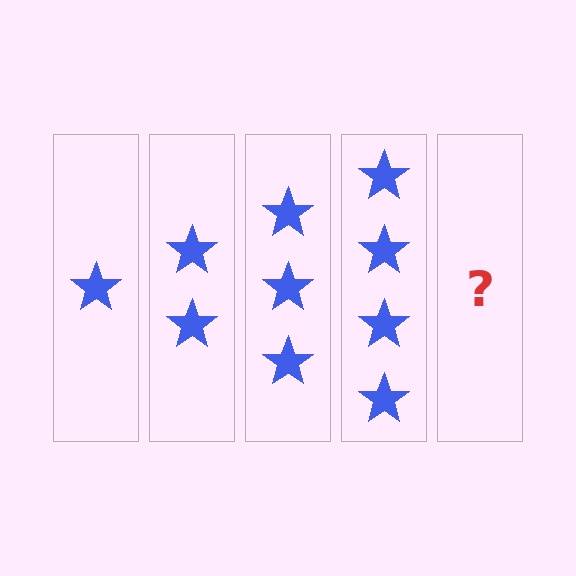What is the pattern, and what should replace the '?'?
The pattern is that each step adds one more star. The '?' should be 5 stars.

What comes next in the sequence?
The next element should be 5 stars.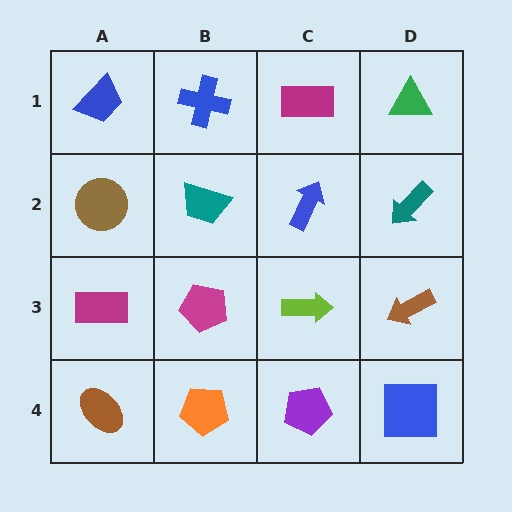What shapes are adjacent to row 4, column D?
A brown arrow (row 3, column D), a purple pentagon (row 4, column C).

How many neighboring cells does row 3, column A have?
3.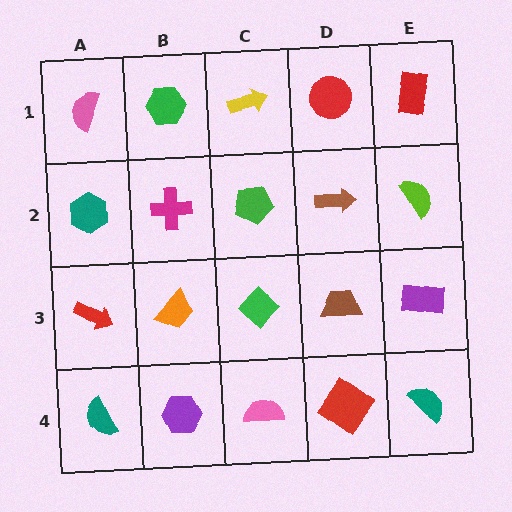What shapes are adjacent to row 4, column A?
A red arrow (row 3, column A), a purple hexagon (row 4, column B).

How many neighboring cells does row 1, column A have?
2.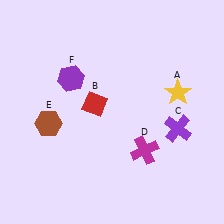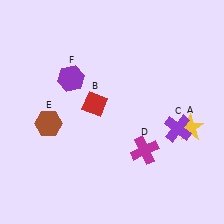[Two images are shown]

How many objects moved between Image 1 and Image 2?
1 object moved between the two images.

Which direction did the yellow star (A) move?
The yellow star (A) moved down.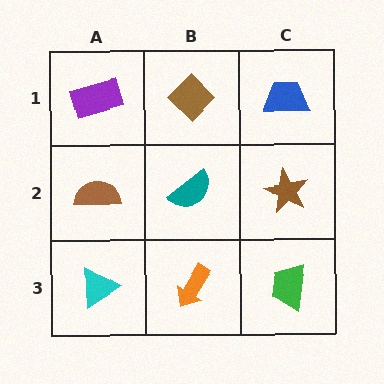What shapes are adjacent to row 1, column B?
A teal semicircle (row 2, column B), a purple rectangle (row 1, column A), a blue trapezoid (row 1, column C).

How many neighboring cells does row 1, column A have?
2.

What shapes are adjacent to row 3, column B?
A teal semicircle (row 2, column B), a cyan triangle (row 3, column A), a green trapezoid (row 3, column C).